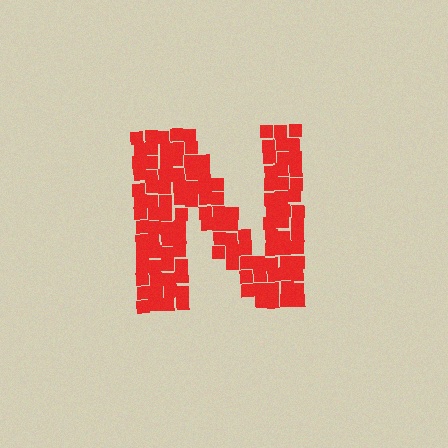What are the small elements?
The small elements are squares.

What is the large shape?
The large shape is the letter N.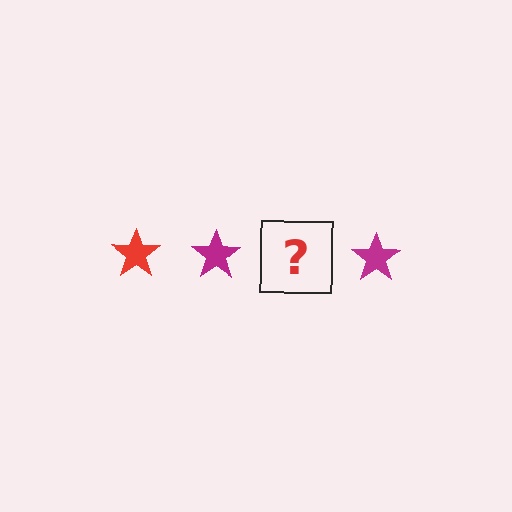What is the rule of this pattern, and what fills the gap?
The rule is that the pattern cycles through red, magenta stars. The gap should be filled with a red star.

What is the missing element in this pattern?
The missing element is a red star.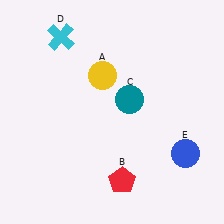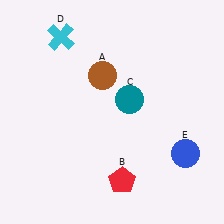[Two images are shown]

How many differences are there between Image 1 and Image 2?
There is 1 difference between the two images.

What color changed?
The circle (A) changed from yellow in Image 1 to brown in Image 2.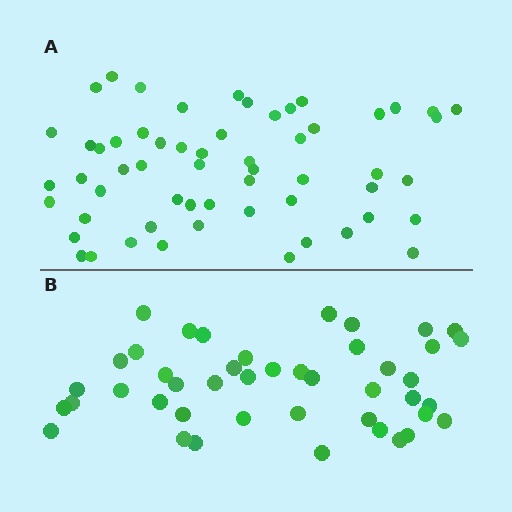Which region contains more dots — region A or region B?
Region A (the top region) has more dots.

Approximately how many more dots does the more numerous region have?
Region A has approximately 15 more dots than region B.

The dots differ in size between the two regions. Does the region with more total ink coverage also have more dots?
No. Region B has more total ink coverage because its dots are larger, but region A actually contains more individual dots. Total area can be misleading — the number of items is what matters here.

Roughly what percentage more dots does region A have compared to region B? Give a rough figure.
About 30% more.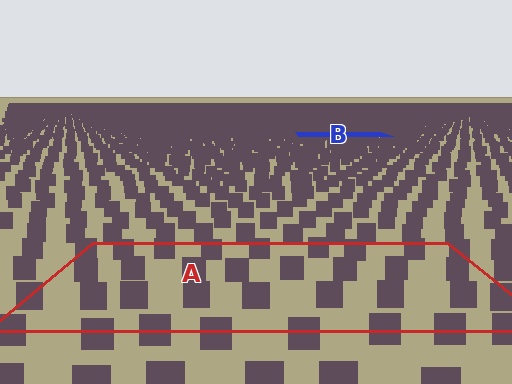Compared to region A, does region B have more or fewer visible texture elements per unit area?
Region B has more texture elements per unit area — they are packed more densely because it is farther away.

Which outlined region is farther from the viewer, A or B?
Region B is farther from the viewer — the texture elements inside it appear smaller and more densely packed.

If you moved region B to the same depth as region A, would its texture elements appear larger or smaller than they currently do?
They would appear larger. At a closer depth, the same texture elements are projected at a bigger on-screen size.